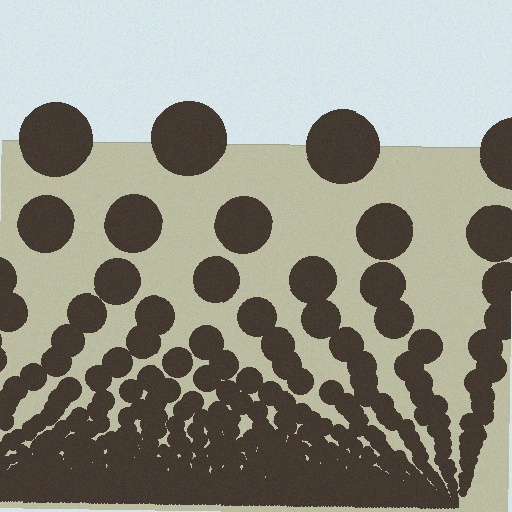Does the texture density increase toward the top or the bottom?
Density increases toward the bottom.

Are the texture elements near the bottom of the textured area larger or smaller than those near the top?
Smaller. The gradient is inverted — elements near the bottom are smaller and denser.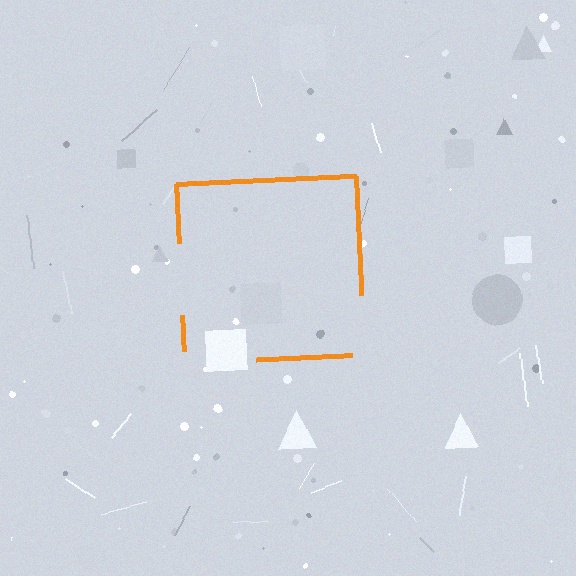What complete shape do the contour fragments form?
The contour fragments form a square.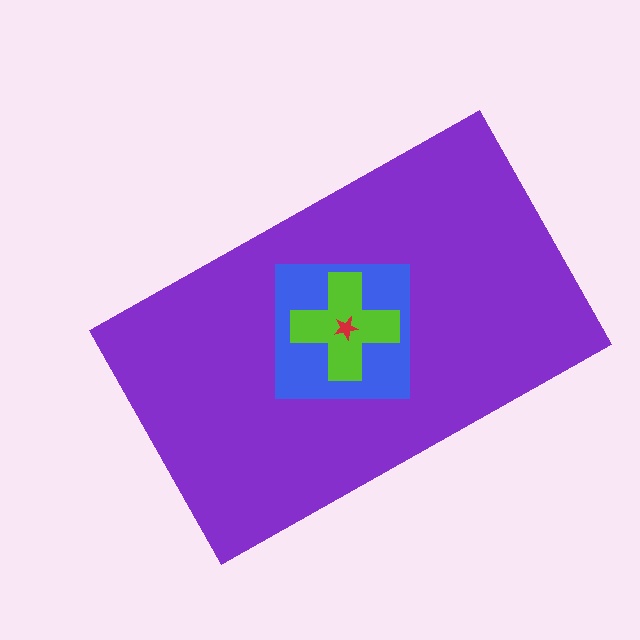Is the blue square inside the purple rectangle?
Yes.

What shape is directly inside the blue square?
The lime cross.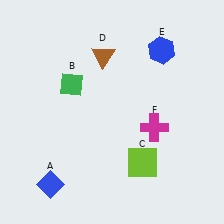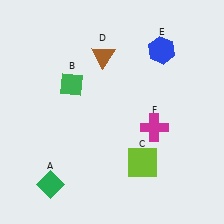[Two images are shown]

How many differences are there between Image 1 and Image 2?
There is 1 difference between the two images.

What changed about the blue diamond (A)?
In Image 1, A is blue. In Image 2, it changed to green.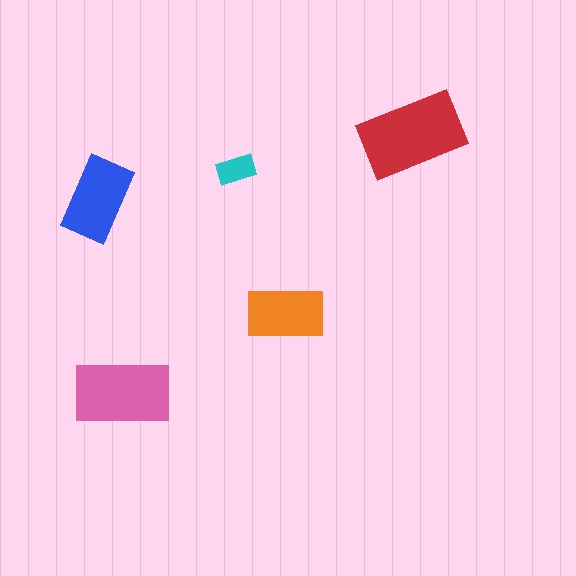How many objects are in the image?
There are 5 objects in the image.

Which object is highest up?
The red rectangle is topmost.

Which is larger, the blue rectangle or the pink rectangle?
The pink one.